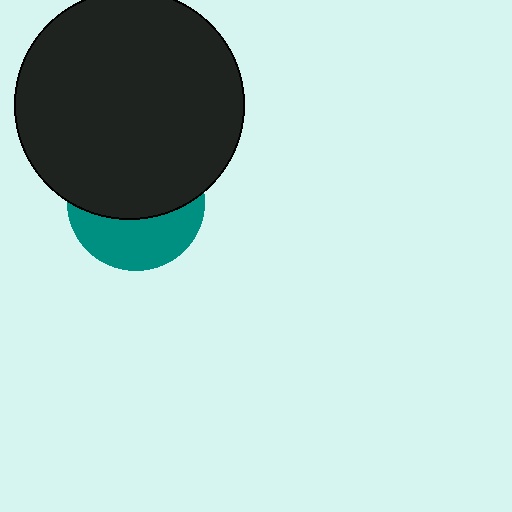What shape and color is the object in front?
The object in front is a black circle.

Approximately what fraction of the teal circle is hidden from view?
Roughly 59% of the teal circle is hidden behind the black circle.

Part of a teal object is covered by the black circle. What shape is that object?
It is a circle.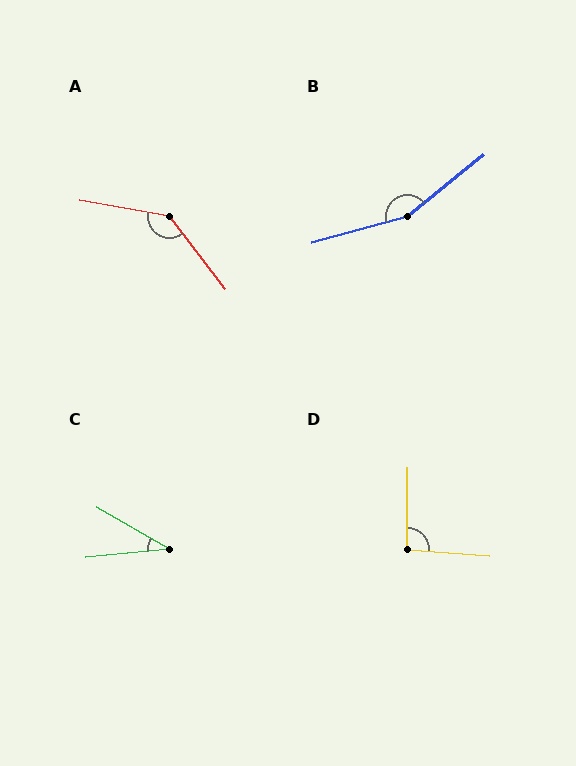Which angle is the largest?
B, at approximately 156 degrees.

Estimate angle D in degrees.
Approximately 94 degrees.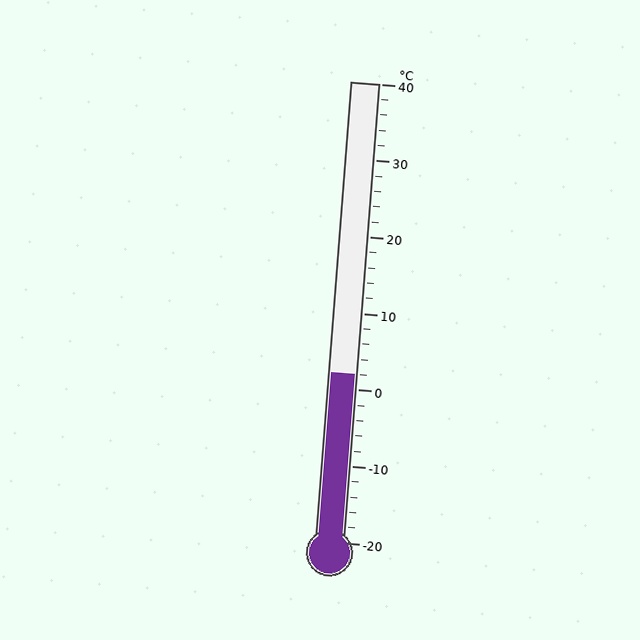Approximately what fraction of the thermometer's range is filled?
The thermometer is filled to approximately 35% of its range.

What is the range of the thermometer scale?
The thermometer scale ranges from -20°C to 40°C.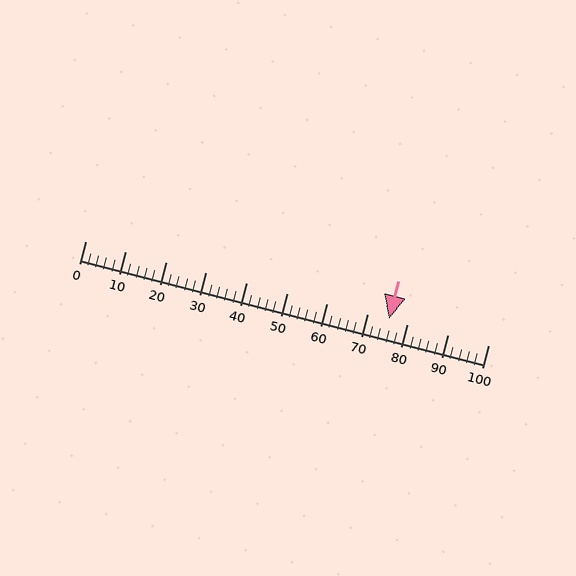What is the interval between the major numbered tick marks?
The major tick marks are spaced 10 units apart.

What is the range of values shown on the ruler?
The ruler shows values from 0 to 100.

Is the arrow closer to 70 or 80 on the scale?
The arrow is closer to 80.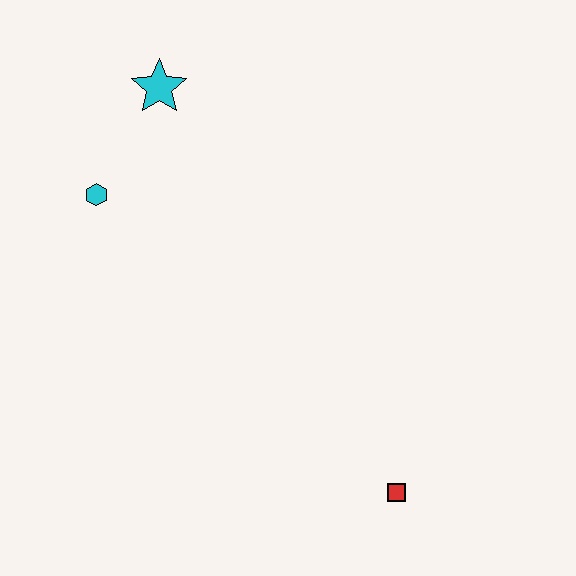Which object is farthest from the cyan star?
The red square is farthest from the cyan star.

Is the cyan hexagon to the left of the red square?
Yes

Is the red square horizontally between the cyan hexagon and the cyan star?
No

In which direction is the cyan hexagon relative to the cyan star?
The cyan hexagon is below the cyan star.